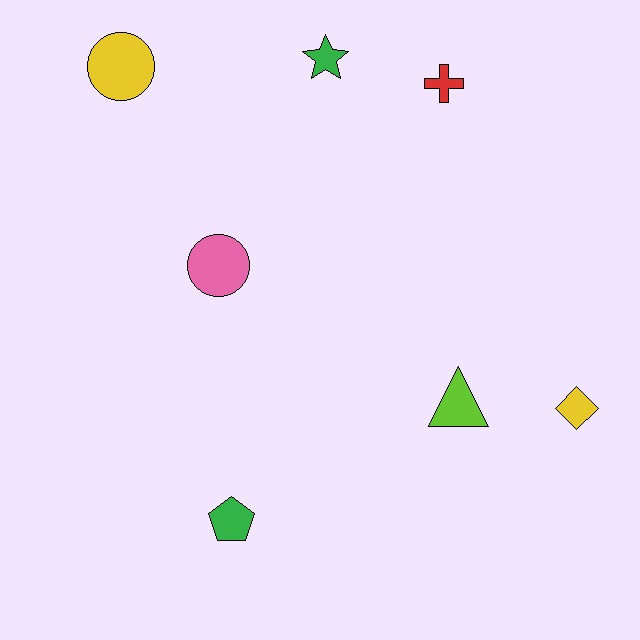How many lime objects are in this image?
There is 1 lime object.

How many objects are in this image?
There are 7 objects.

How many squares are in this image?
There are no squares.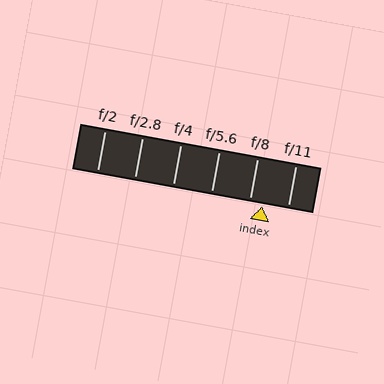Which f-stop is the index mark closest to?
The index mark is closest to f/8.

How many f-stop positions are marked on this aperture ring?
There are 6 f-stop positions marked.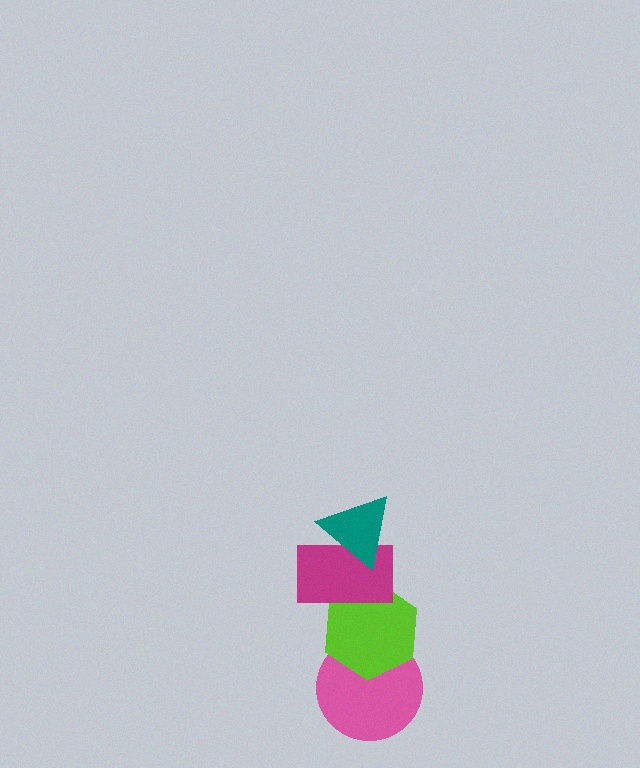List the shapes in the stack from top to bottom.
From top to bottom: the teal triangle, the magenta rectangle, the lime hexagon, the pink circle.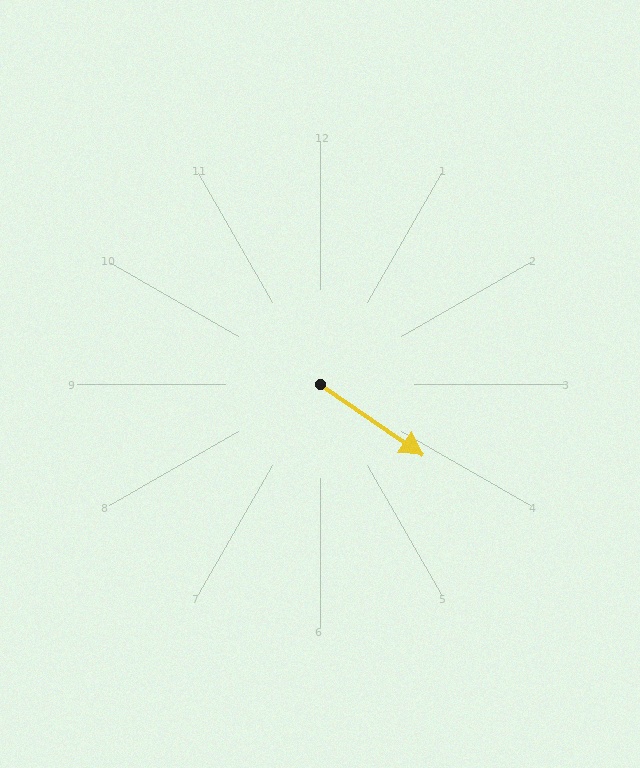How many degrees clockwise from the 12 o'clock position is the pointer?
Approximately 125 degrees.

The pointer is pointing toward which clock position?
Roughly 4 o'clock.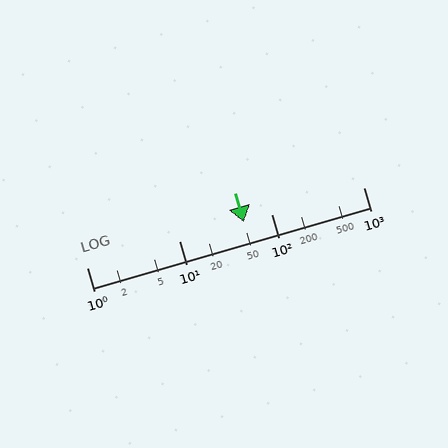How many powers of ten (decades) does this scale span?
The scale spans 3 decades, from 1 to 1000.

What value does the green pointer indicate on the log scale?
The pointer indicates approximately 51.